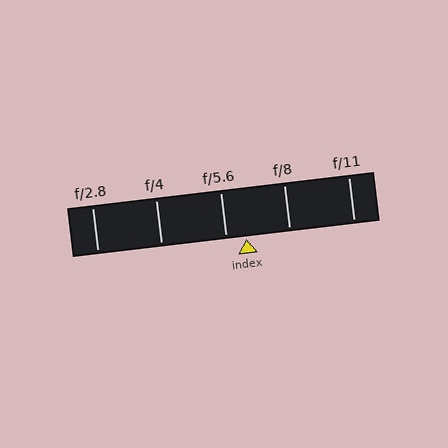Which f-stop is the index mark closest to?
The index mark is closest to f/5.6.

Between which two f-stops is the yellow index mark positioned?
The index mark is between f/5.6 and f/8.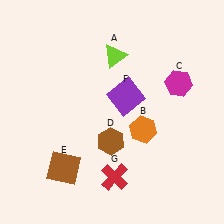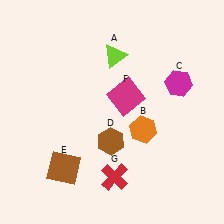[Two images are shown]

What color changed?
The square (F) changed from purple in Image 1 to magenta in Image 2.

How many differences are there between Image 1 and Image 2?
There is 1 difference between the two images.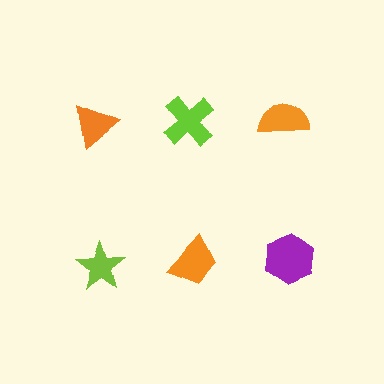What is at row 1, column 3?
An orange semicircle.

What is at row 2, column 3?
A purple hexagon.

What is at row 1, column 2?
A lime cross.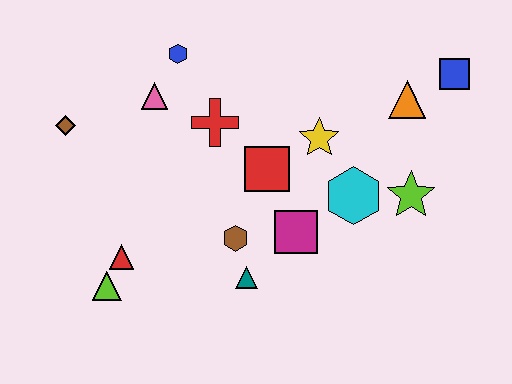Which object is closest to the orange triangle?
The blue square is closest to the orange triangle.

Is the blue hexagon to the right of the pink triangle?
Yes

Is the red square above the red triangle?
Yes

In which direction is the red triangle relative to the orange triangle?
The red triangle is to the left of the orange triangle.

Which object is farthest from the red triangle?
The blue square is farthest from the red triangle.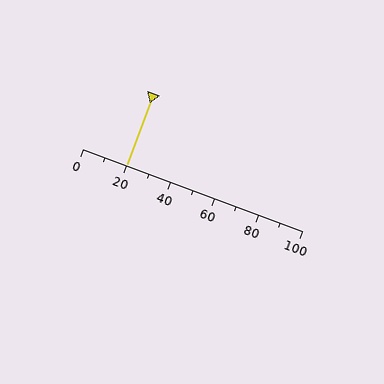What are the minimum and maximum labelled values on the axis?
The axis runs from 0 to 100.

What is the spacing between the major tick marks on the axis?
The major ticks are spaced 20 apart.